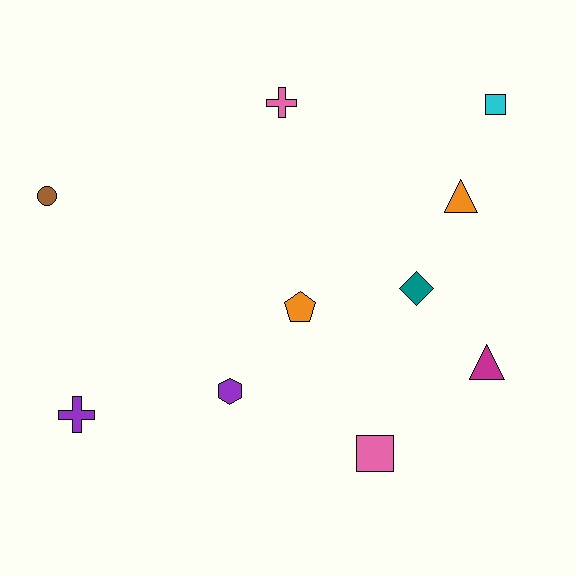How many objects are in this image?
There are 10 objects.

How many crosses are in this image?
There are 2 crosses.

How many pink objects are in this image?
There are 2 pink objects.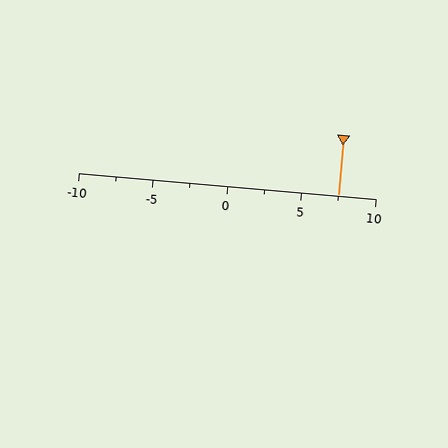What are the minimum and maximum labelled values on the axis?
The axis runs from -10 to 10.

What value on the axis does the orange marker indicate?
The marker indicates approximately 7.5.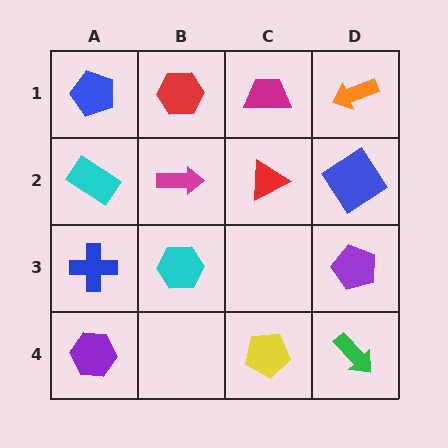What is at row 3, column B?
A cyan hexagon.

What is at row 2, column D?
A blue diamond.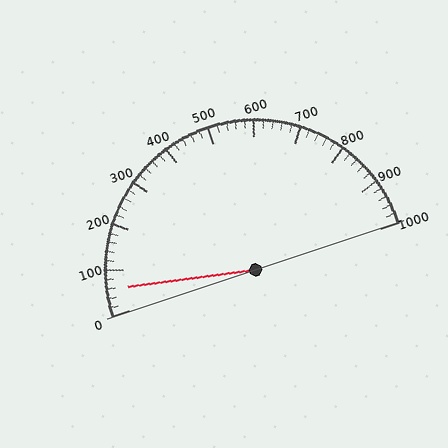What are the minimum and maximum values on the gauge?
The gauge ranges from 0 to 1000.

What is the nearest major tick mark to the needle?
The nearest major tick mark is 100.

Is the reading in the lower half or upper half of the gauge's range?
The reading is in the lower half of the range (0 to 1000).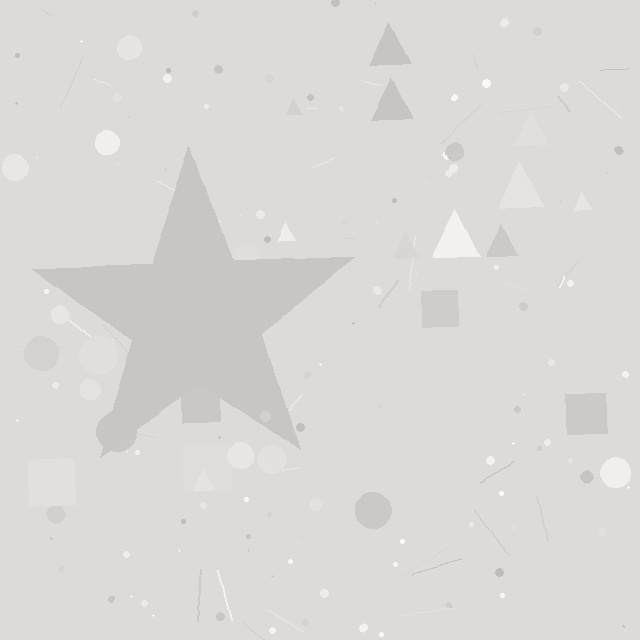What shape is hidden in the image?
A star is hidden in the image.